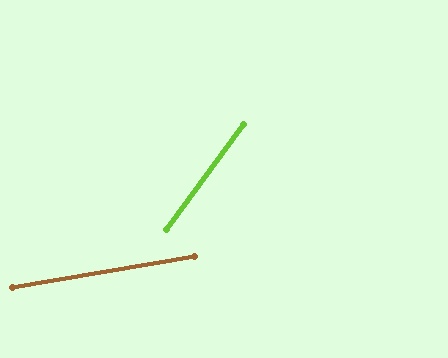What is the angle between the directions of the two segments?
Approximately 44 degrees.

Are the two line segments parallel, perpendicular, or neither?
Neither parallel nor perpendicular — they differ by about 44°.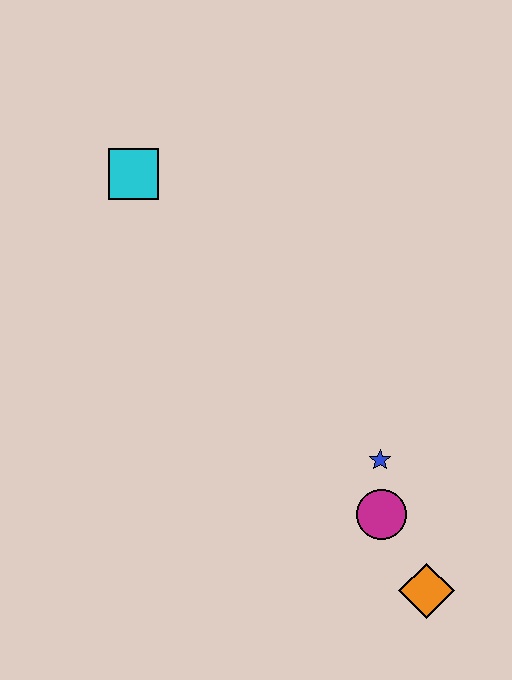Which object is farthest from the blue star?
The cyan square is farthest from the blue star.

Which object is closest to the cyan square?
The blue star is closest to the cyan square.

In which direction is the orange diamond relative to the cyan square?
The orange diamond is below the cyan square.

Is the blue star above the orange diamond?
Yes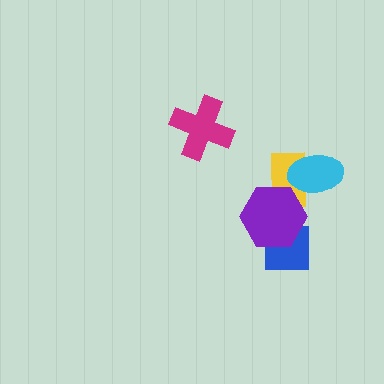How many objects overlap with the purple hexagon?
2 objects overlap with the purple hexagon.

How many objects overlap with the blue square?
1 object overlaps with the blue square.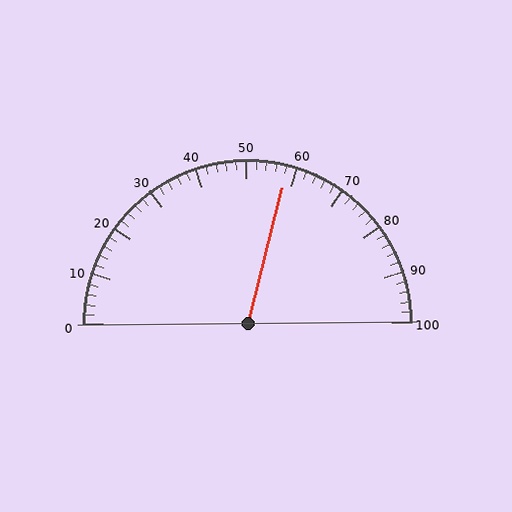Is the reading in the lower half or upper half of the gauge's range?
The reading is in the upper half of the range (0 to 100).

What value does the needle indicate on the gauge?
The needle indicates approximately 58.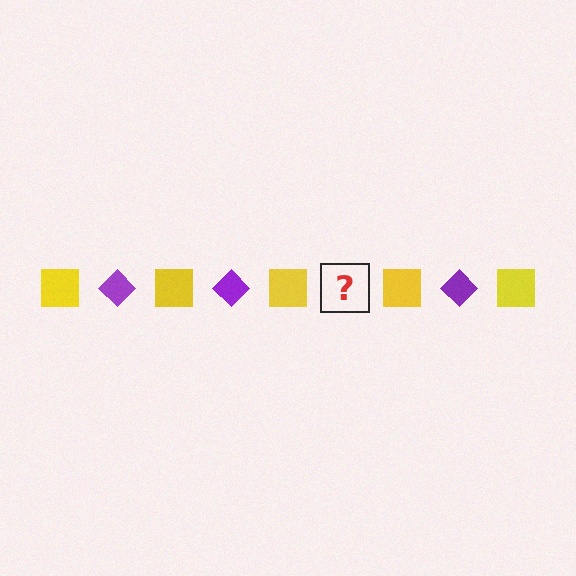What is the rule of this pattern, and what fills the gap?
The rule is that the pattern alternates between yellow square and purple diamond. The gap should be filled with a purple diamond.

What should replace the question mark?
The question mark should be replaced with a purple diamond.